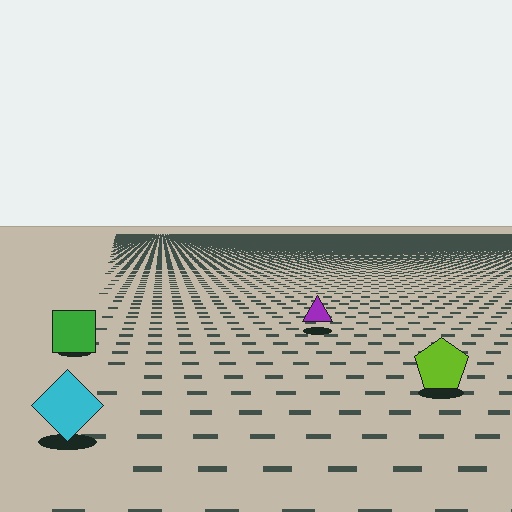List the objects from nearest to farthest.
From nearest to farthest: the cyan diamond, the lime pentagon, the green square, the purple triangle.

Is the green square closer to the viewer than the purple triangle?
Yes. The green square is closer — you can tell from the texture gradient: the ground texture is coarser near it.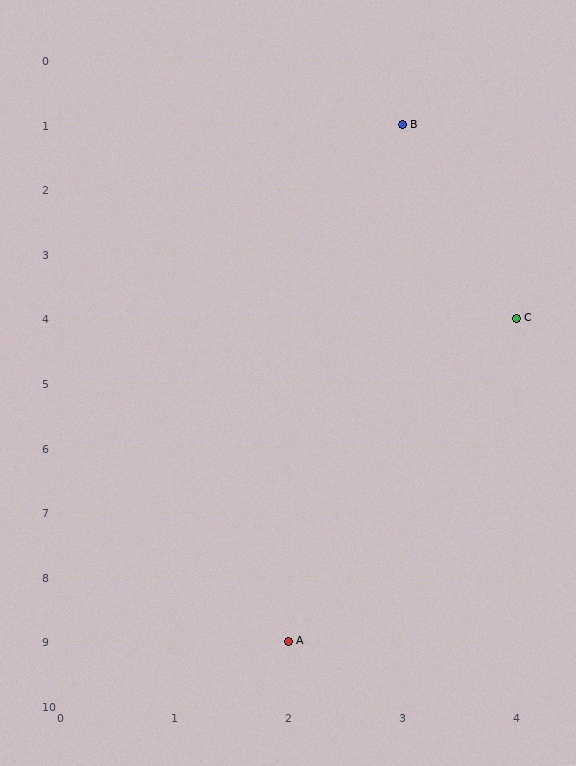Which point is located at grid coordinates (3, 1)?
Point B is at (3, 1).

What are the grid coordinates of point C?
Point C is at grid coordinates (4, 4).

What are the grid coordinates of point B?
Point B is at grid coordinates (3, 1).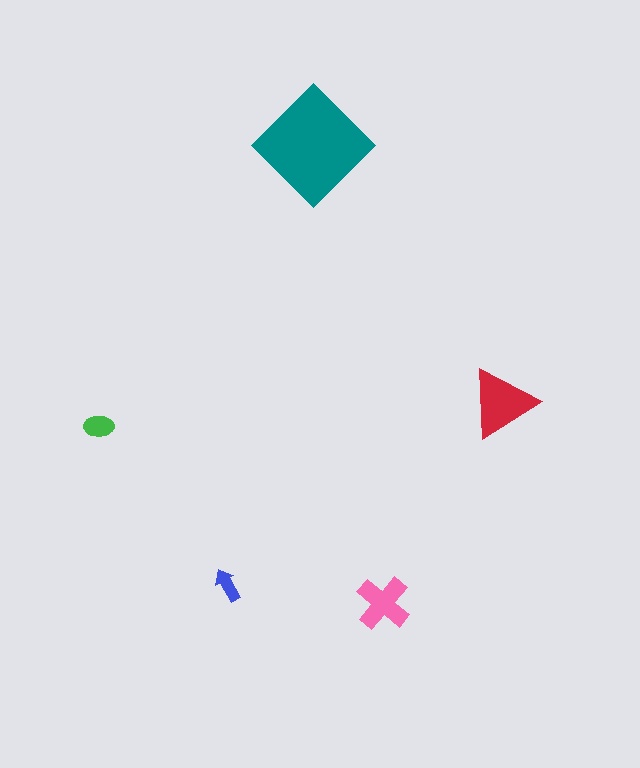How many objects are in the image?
There are 5 objects in the image.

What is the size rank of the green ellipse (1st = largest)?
4th.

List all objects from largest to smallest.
The teal diamond, the red triangle, the pink cross, the green ellipse, the blue arrow.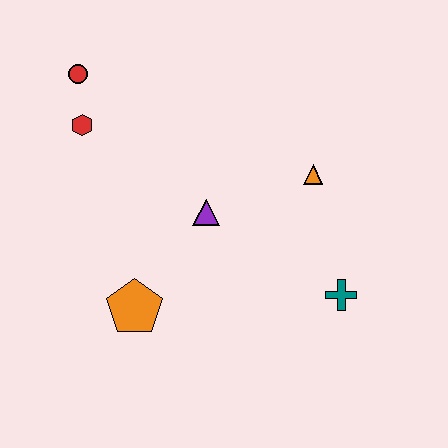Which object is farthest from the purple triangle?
The red circle is farthest from the purple triangle.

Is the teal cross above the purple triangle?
No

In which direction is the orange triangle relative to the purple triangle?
The orange triangle is to the right of the purple triangle.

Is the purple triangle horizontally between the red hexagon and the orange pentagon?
No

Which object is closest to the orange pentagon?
The purple triangle is closest to the orange pentagon.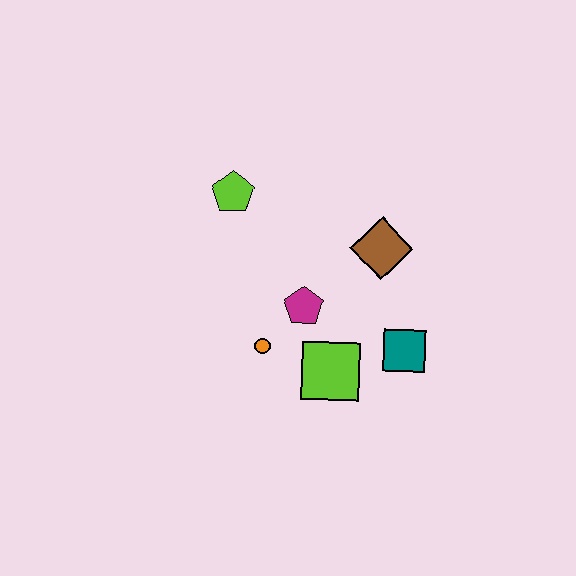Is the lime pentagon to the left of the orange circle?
Yes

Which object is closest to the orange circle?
The magenta pentagon is closest to the orange circle.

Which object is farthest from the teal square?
The lime pentagon is farthest from the teal square.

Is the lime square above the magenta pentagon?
No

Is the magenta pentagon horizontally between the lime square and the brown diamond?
No